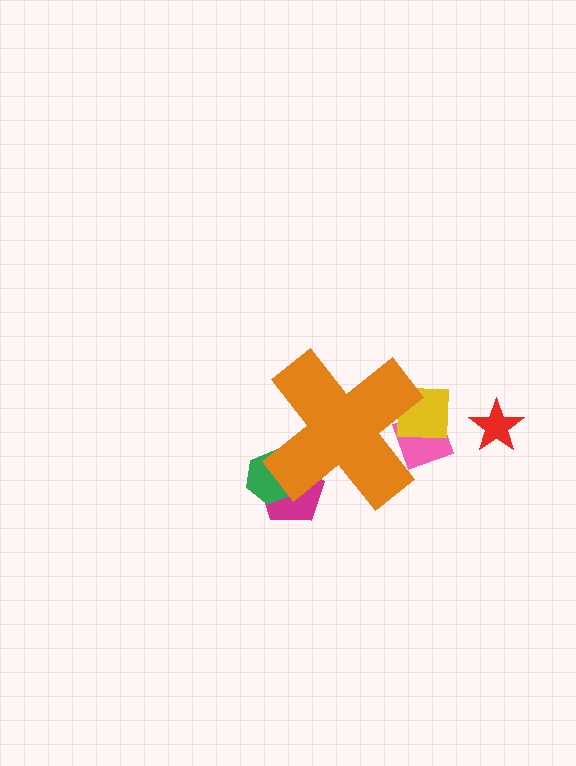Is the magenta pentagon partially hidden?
Yes, the magenta pentagon is partially hidden behind the orange cross.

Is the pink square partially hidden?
Yes, the pink square is partially hidden behind the orange cross.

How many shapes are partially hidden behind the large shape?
4 shapes are partially hidden.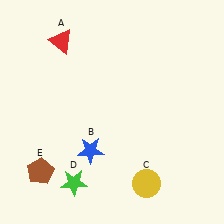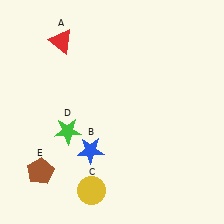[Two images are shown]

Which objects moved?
The objects that moved are: the yellow circle (C), the green star (D).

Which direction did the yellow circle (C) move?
The yellow circle (C) moved left.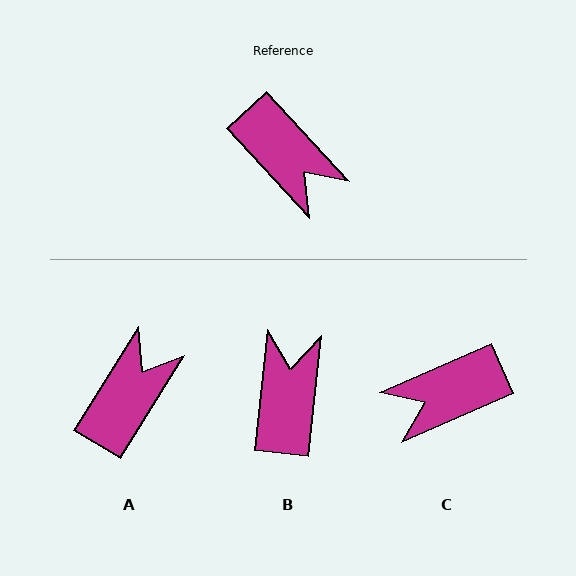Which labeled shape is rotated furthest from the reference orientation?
B, about 131 degrees away.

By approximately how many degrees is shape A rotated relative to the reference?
Approximately 106 degrees counter-clockwise.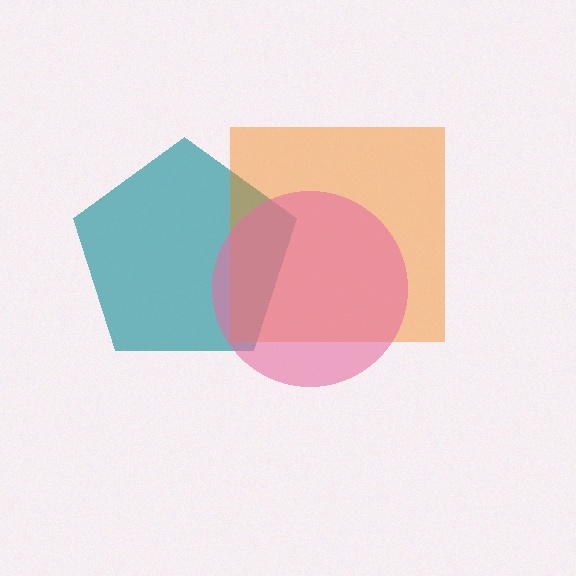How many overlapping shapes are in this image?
There are 3 overlapping shapes in the image.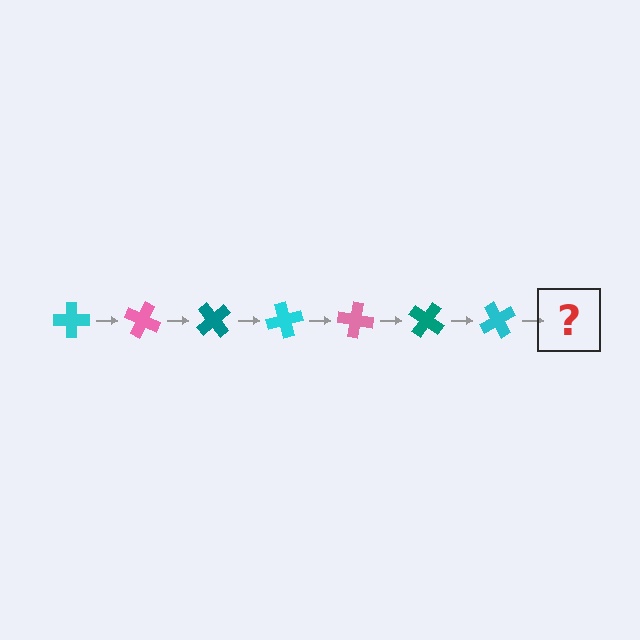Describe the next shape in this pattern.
It should be a pink cross, rotated 175 degrees from the start.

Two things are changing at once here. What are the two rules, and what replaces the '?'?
The two rules are that it rotates 25 degrees each step and the color cycles through cyan, pink, and teal. The '?' should be a pink cross, rotated 175 degrees from the start.